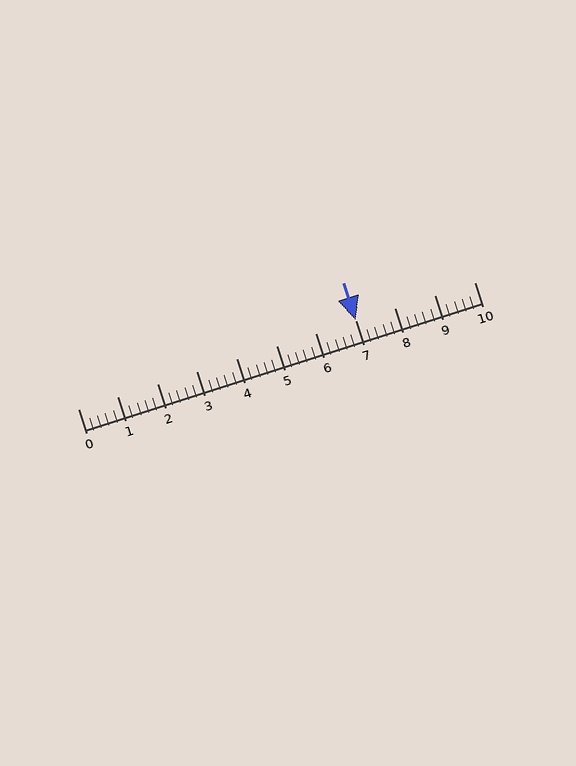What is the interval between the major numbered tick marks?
The major tick marks are spaced 1 units apart.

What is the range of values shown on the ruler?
The ruler shows values from 0 to 10.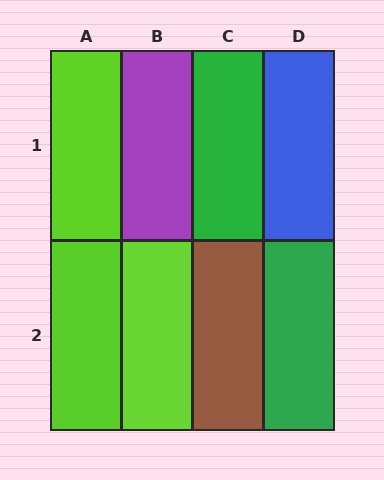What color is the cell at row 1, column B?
Purple.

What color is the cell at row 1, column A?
Lime.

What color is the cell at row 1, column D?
Blue.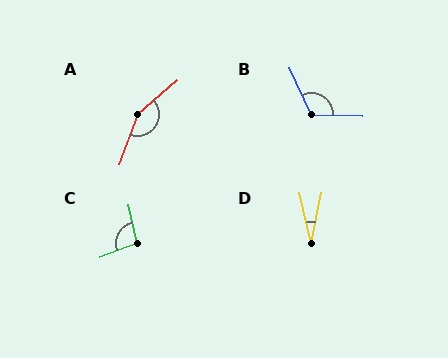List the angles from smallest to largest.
D (24°), C (99°), B (116°), A (151°).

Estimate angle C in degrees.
Approximately 99 degrees.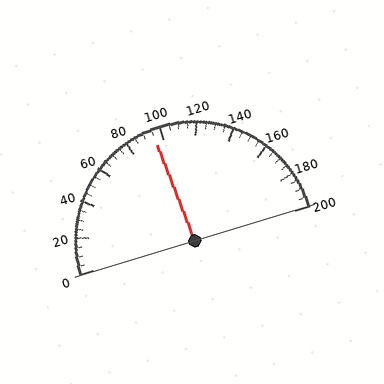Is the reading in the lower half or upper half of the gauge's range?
The reading is in the lower half of the range (0 to 200).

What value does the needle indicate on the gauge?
The needle indicates approximately 95.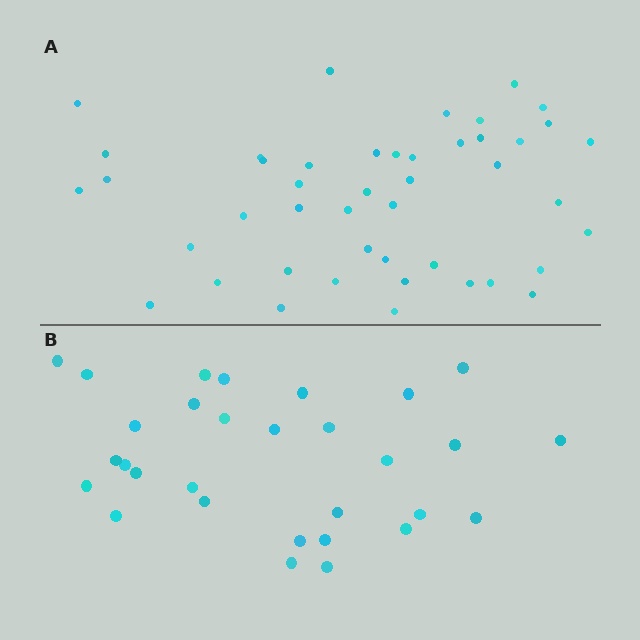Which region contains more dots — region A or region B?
Region A (the top region) has more dots.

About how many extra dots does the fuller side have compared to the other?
Region A has approximately 15 more dots than region B.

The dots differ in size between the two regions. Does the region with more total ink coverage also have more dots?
No. Region B has more total ink coverage because its dots are larger, but region A actually contains more individual dots. Total area can be misleading — the number of items is what matters here.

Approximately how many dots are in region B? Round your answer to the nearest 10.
About 30 dots.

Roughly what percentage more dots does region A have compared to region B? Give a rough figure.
About 50% more.